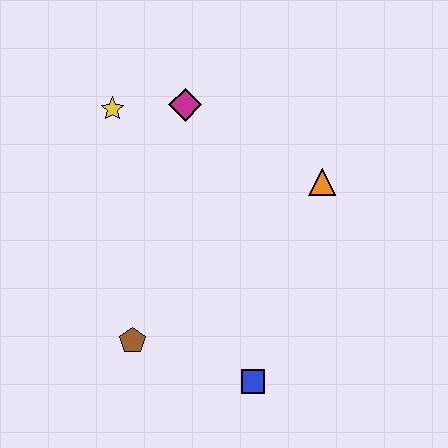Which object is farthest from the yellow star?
The blue square is farthest from the yellow star.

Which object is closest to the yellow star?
The magenta diamond is closest to the yellow star.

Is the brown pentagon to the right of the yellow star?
Yes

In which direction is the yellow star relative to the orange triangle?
The yellow star is to the left of the orange triangle.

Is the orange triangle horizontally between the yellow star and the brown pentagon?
No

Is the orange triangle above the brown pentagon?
Yes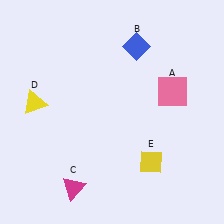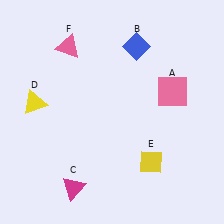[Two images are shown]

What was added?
A pink triangle (F) was added in Image 2.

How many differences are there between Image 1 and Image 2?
There is 1 difference between the two images.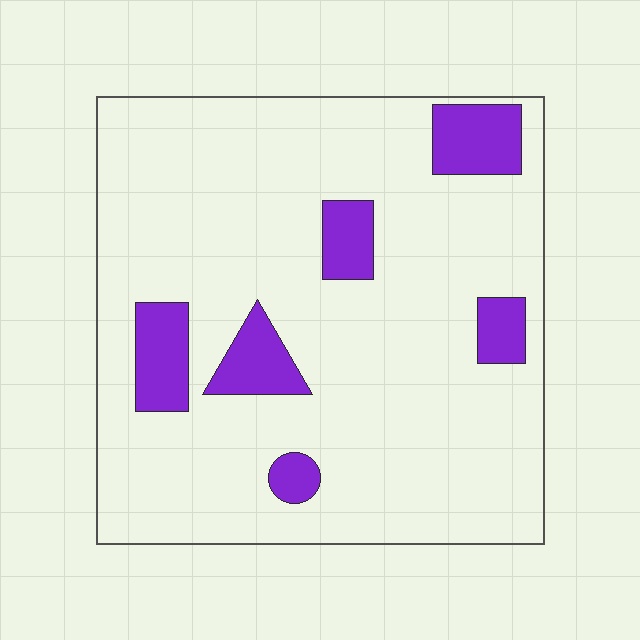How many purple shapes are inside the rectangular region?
6.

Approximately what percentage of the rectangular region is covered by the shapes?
Approximately 15%.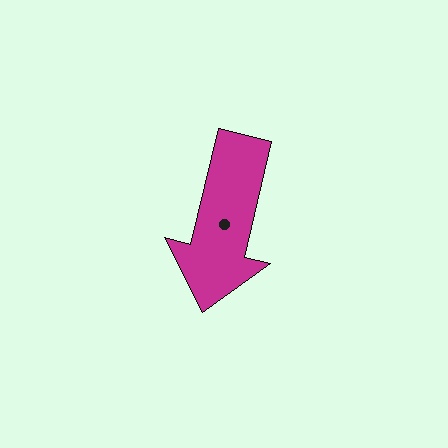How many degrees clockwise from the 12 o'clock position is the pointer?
Approximately 194 degrees.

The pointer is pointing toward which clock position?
Roughly 6 o'clock.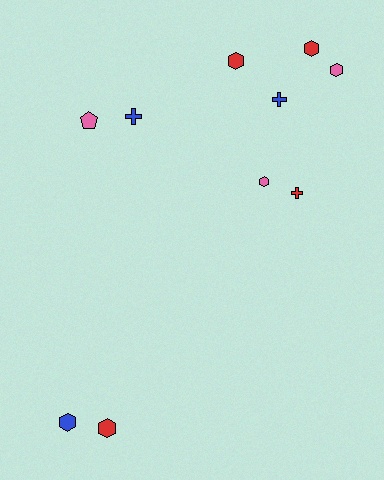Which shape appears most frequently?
Hexagon, with 6 objects.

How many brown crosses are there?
There are no brown crosses.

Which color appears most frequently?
Red, with 4 objects.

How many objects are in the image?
There are 10 objects.